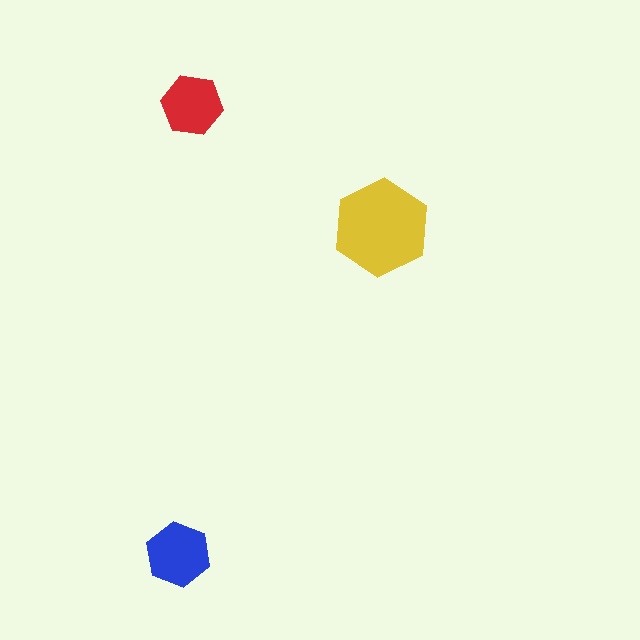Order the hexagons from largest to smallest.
the yellow one, the blue one, the red one.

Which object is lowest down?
The blue hexagon is bottommost.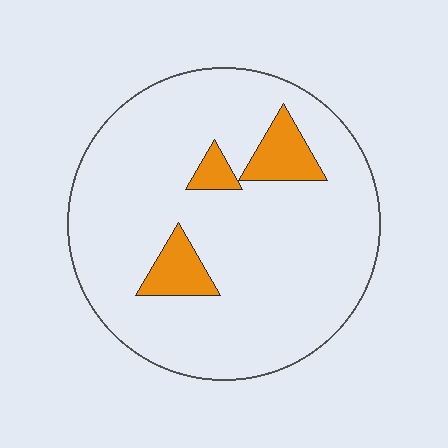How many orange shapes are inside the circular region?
3.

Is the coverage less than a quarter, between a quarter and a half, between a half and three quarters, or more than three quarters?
Less than a quarter.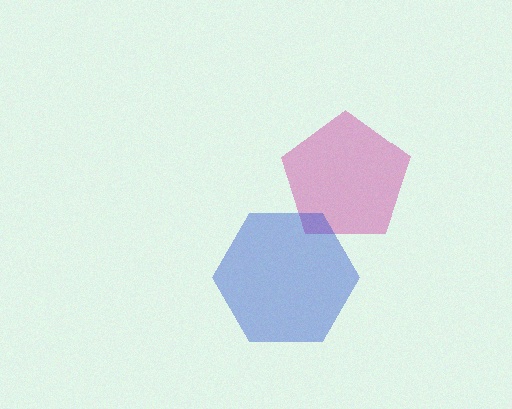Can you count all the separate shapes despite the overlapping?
Yes, there are 2 separate shapes.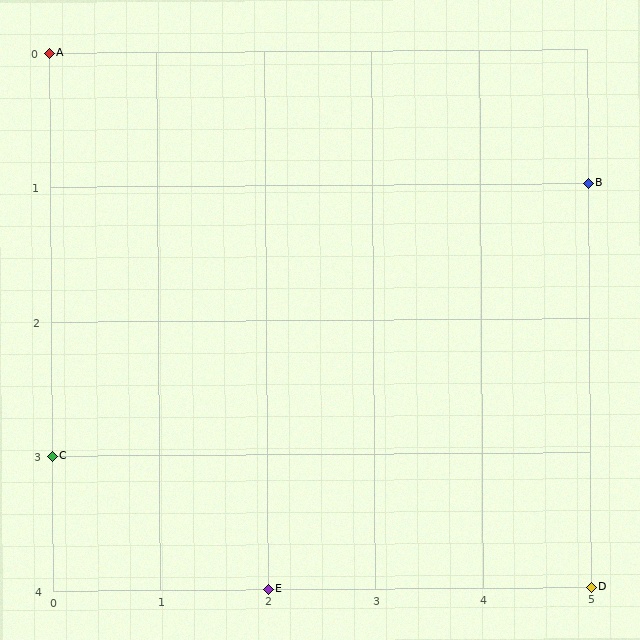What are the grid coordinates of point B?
Point B is at grid coordinates (5, 1).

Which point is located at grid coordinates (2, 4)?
Point E is at (2, 4).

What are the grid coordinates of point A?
Point A is at grid coordinates (0, 0).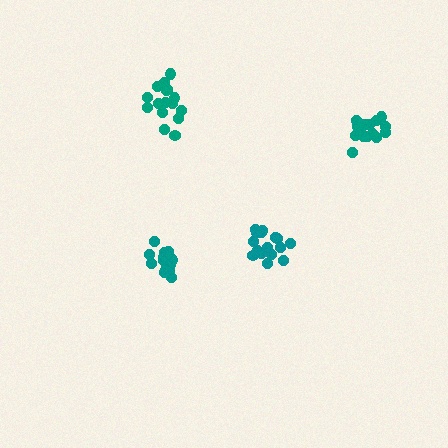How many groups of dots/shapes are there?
There are 4 groups.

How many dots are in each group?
Group 1: 17 dots, Group 2: 18 dots, Group 3: 16 dots, Group 4: 17 dots (68 total).